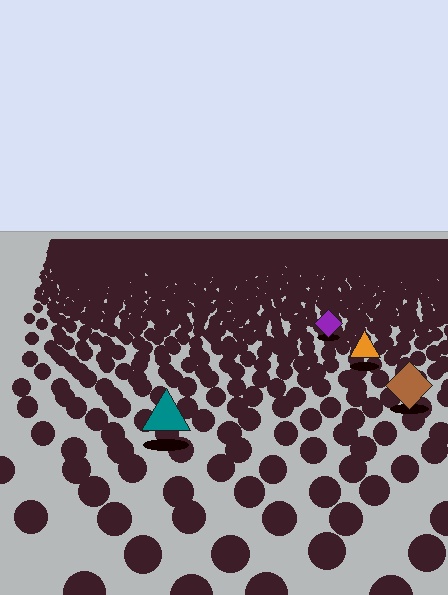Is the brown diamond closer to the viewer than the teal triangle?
No. The teal triangle is closer — you can tell from the texture gradient: the ground texture is coarser near it.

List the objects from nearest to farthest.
From nearest to farthest: the teal triangle, the brown diamond, the orange triangle, the purple diamond.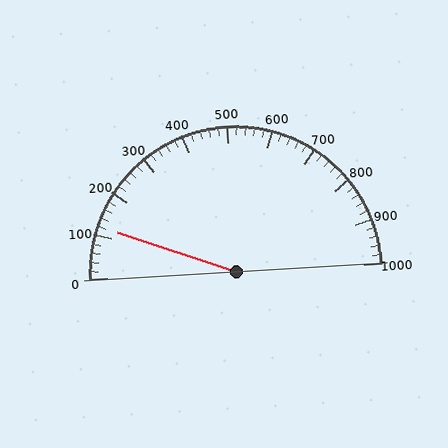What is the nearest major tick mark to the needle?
The nearest major tick mark is 100.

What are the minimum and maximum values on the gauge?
The gauge ranges from 0 to 1000.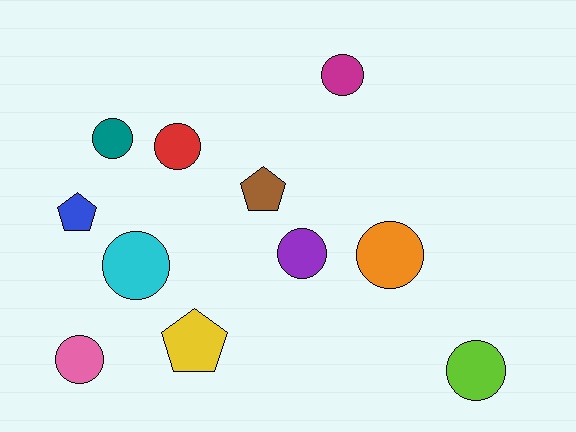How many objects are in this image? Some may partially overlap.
There are 11 objects.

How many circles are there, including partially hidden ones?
There are 8 circles.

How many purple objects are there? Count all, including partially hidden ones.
There is 1 purple object.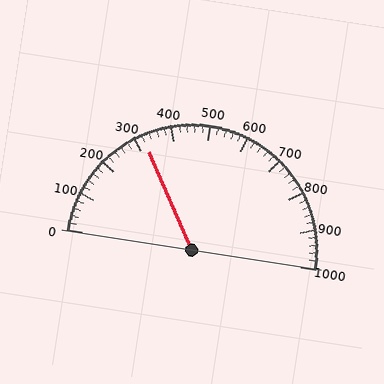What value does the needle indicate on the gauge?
The needle indicates approximately 320.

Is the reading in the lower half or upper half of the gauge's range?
The reading is in the lower half of the range (0 to 1000).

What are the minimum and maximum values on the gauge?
The gauge ranges from 0 to 1000.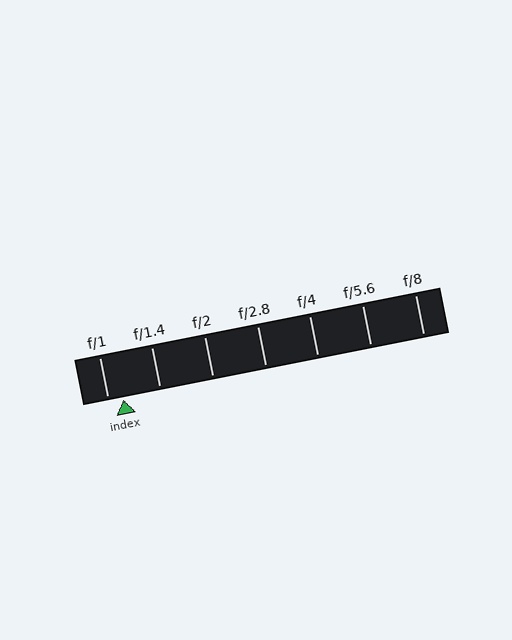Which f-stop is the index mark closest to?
The index mark is closest to f/1.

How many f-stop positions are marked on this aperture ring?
There are 7 f-stop positions marked.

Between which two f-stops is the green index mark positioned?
The index mark is between f/1 and f/1.4.